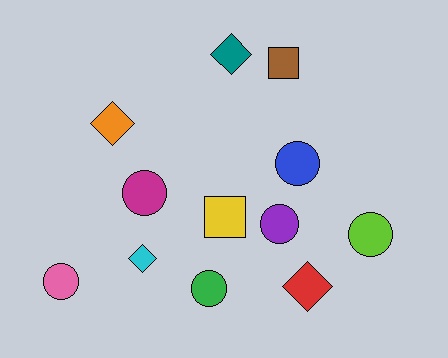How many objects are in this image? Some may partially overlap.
There are 12 objects.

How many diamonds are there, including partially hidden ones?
There are 4 diamonds.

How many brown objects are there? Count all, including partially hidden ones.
There is 1 brown object.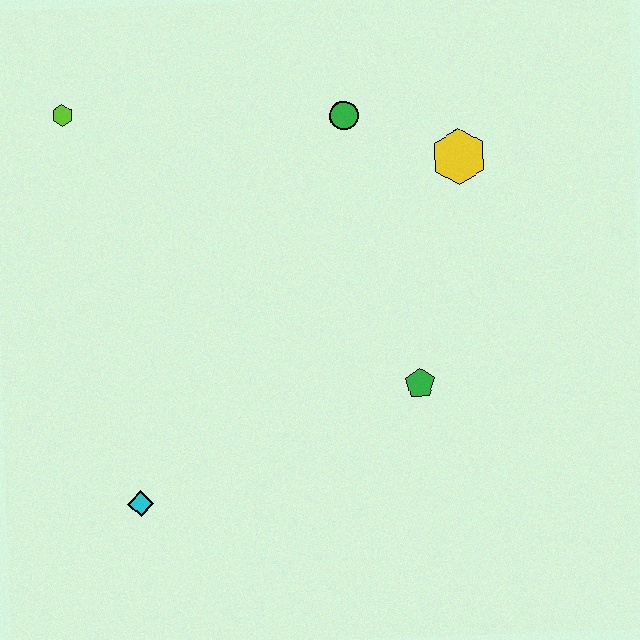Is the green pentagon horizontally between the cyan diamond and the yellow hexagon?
Yes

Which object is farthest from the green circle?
The cyan diamond is farthest from the green circle.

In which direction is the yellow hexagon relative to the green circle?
The yellow hexagon is to the right of the green circle.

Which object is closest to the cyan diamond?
The green pentagon is closest to the cyan diamond.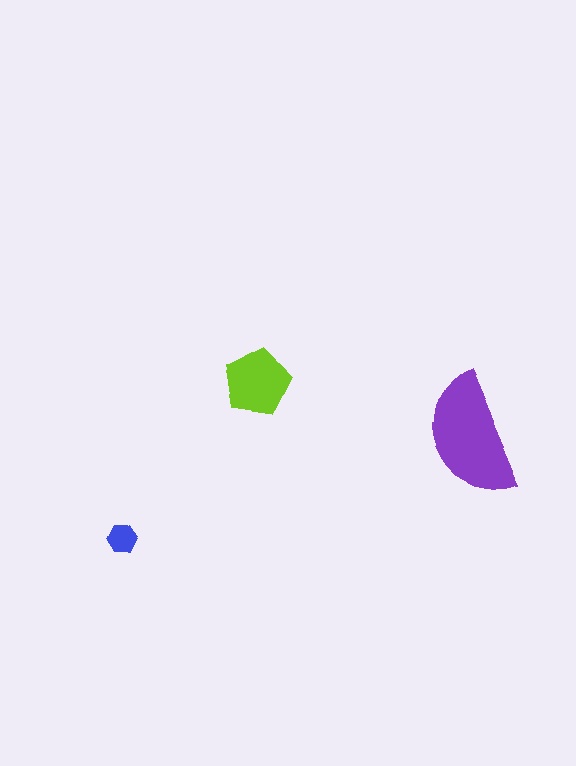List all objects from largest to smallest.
The purple semicircle, the lime pentagon, the blue hexagon.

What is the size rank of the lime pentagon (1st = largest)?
2nd.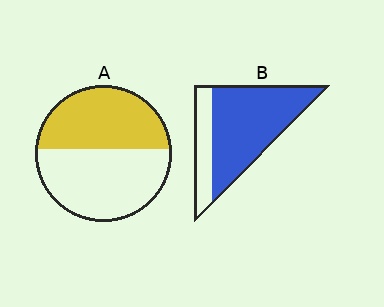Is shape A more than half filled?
No.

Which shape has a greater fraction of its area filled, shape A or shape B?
Shape B.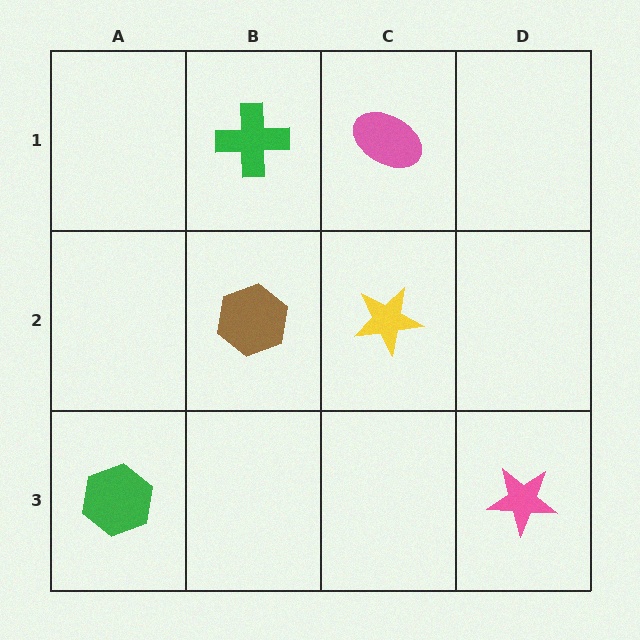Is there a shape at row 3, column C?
No, that cell is empty.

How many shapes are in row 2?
2 shapes.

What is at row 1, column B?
A green cross.